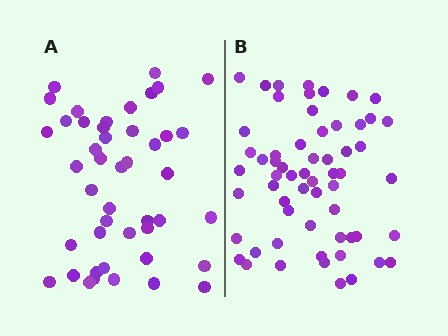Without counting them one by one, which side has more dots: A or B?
Region B (the right region) has more dots.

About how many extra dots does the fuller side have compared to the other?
Region B has approximately 15 more dots than region A.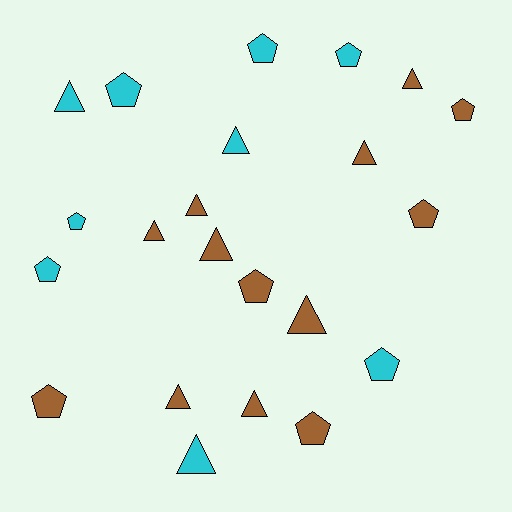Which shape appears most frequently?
Pentagon, with 11 objects.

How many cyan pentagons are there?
There are 6 cyan pentagons.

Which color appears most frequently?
Brown, with 13 objects.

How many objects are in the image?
There are 22 objects.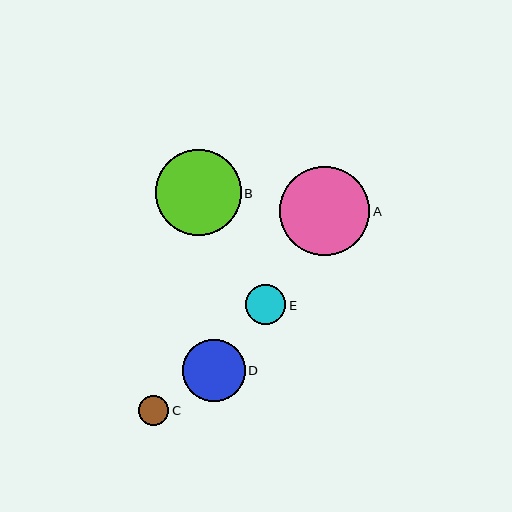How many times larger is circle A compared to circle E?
Circle A is approximately 2.2 times the size of circle E.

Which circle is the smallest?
Circle C is the smallest with a size of approximately 30 pixels.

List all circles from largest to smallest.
From largest to smallest: A, B, D, E, C.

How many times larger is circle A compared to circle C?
Circle A is approximately 3.0 times the size of circle C.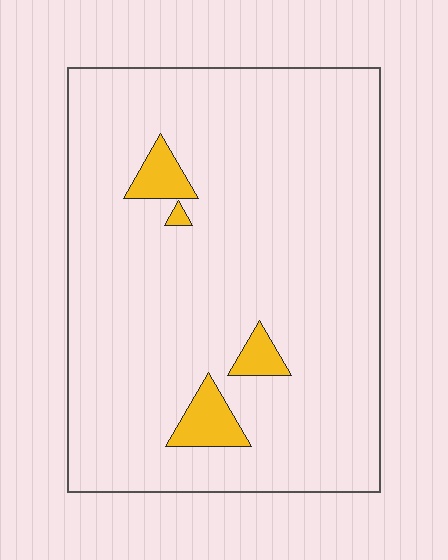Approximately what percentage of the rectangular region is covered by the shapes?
Approximately 5%.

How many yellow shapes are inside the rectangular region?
4.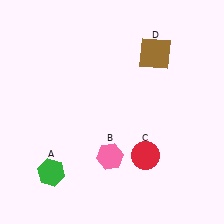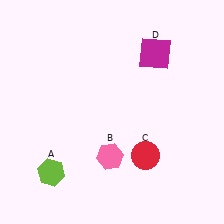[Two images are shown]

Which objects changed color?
A changed from green to lime. D changed from brown to magenta.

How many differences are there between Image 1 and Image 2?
There are 2 differences between the two images.